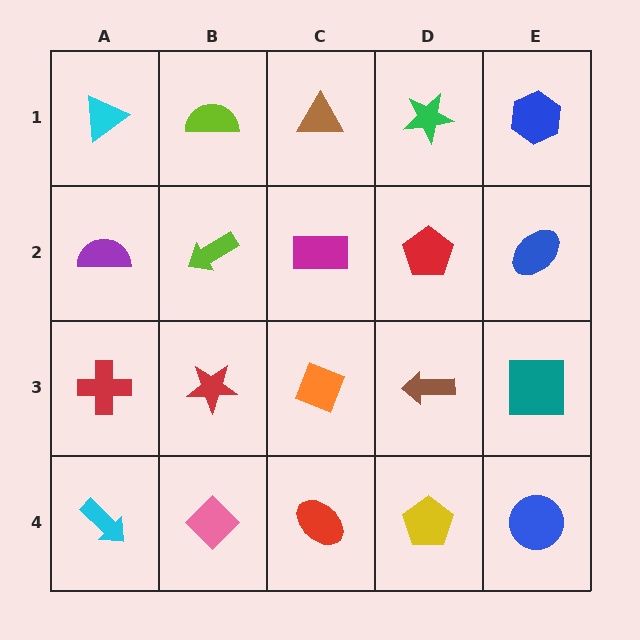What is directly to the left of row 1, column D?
A brown triangle.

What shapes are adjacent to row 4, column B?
A red star (row 3, column B), a cyan arrow (row 4, column A), a red ellipse (row 4, column C).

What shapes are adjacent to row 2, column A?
A cyan triangle (row 1, column A), a red cross (row 3, column A), a lime arrow (row 2, column B).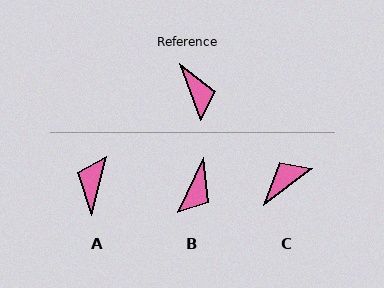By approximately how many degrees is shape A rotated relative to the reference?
Approximately 146 degrees counter-clockwise.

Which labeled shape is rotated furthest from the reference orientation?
A, about 146 degrees away.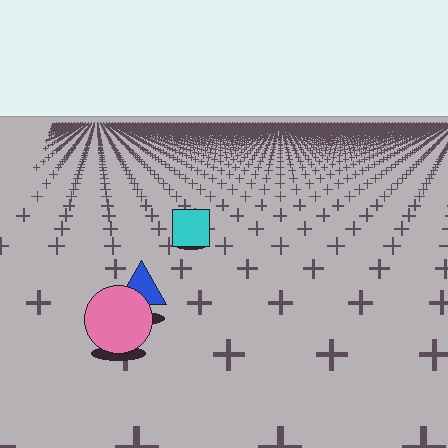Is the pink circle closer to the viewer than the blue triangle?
Yes. The pink circle is closer — you can tell from the texture gradient: the ground texture is coarser near it.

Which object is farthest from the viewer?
The cyan square is farthest from the viewer. It appears smaller and the ground texture around it is denser.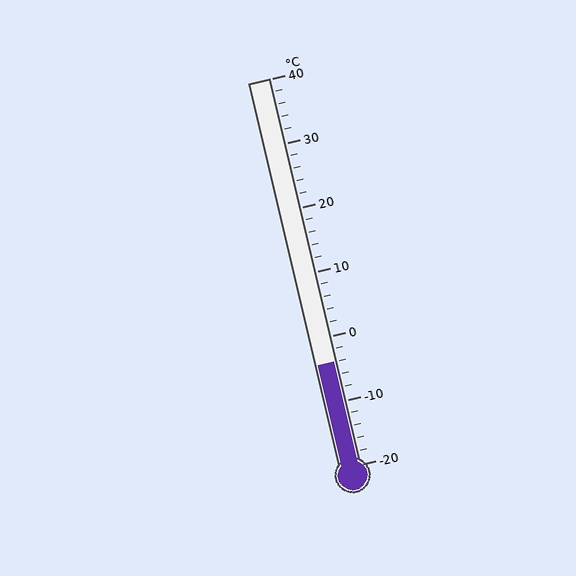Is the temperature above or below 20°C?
The temperature is below 20°C.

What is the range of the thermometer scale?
The thermometer scale ranges from -20°C to 40°C.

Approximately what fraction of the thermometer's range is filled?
The thermometer is filled to approximately 25% of its range.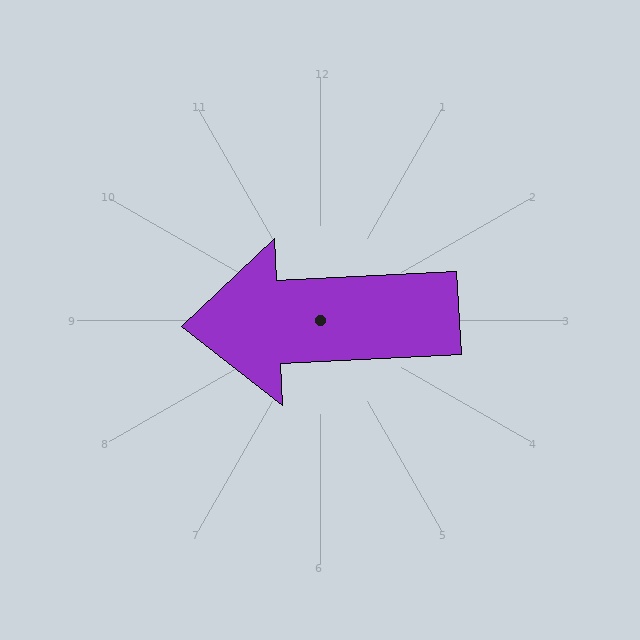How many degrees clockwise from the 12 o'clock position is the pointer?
Approximately 267 degrees.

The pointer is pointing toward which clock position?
Roughly 9 o'clock.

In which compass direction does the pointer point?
West.